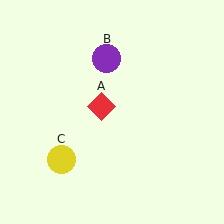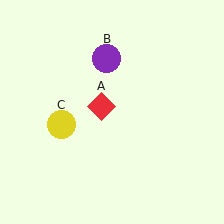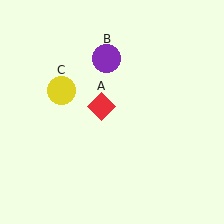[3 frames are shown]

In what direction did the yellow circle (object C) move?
The yellow circle (object C) moved up.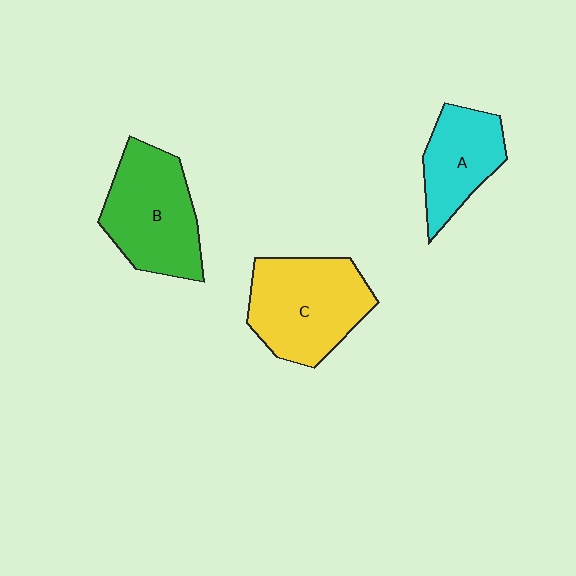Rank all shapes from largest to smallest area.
From largest to smallest: C (yellow), B (green), A (cyan).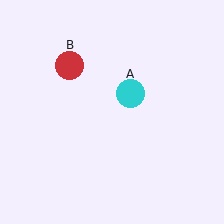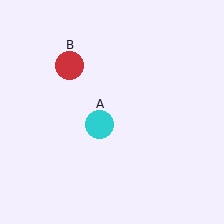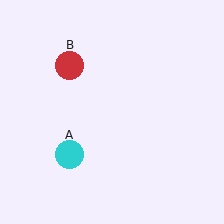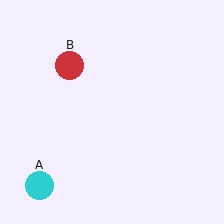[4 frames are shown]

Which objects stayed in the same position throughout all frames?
Red circle (object B) remained stationary.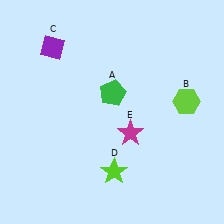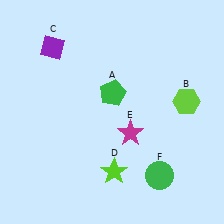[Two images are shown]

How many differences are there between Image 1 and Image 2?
There is 1 difference between the two images.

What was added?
A green circle (F) was added in Image 2.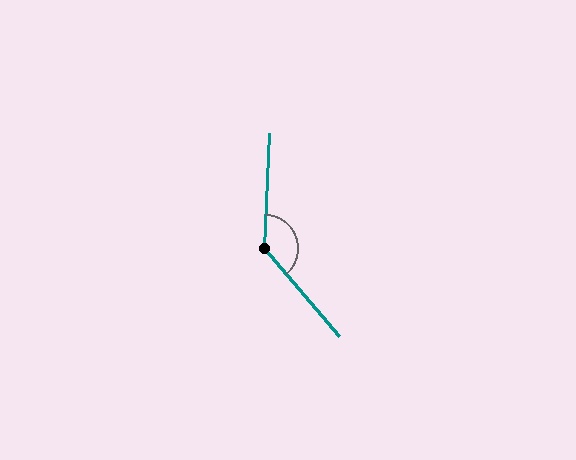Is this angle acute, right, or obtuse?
It is obtuse.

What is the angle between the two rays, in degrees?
Approximately 138 degrees.